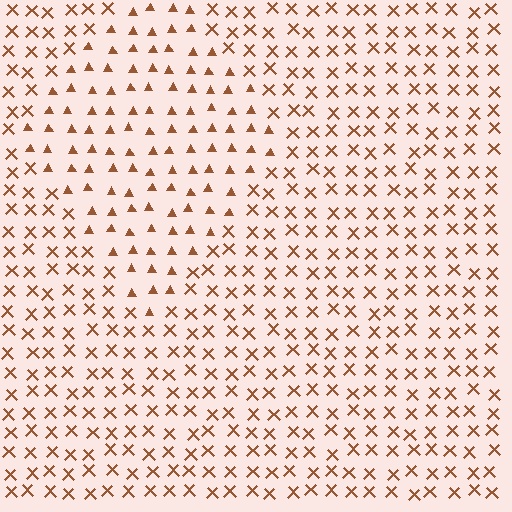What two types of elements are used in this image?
The image uses triangles inside the diamond region and X marks outside it.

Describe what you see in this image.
The image is filled with small brown elements arranged in a uniform grid. A diamond-shaped region contains triangles, while the surrounding area contains X marks. The boundary is defined purely by the change in element shape.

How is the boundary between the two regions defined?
The boundary is defined by a change in element shape: triangles inside vs. X marks outside. All elements share the same color and spacing.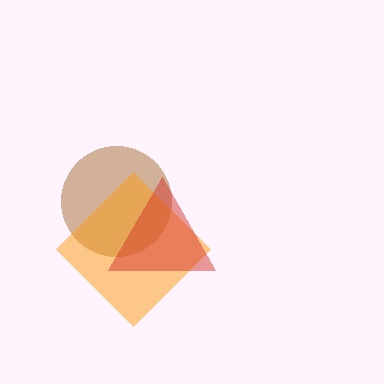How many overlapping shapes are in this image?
There are 3 overlapping shapes in the image.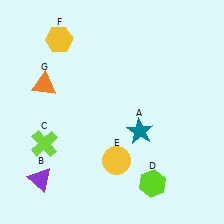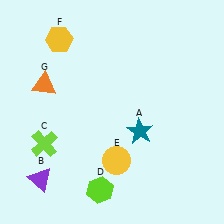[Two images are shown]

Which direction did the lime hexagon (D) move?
The lime hexagon (D) moved left.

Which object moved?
The lime hexagon (D) moved left.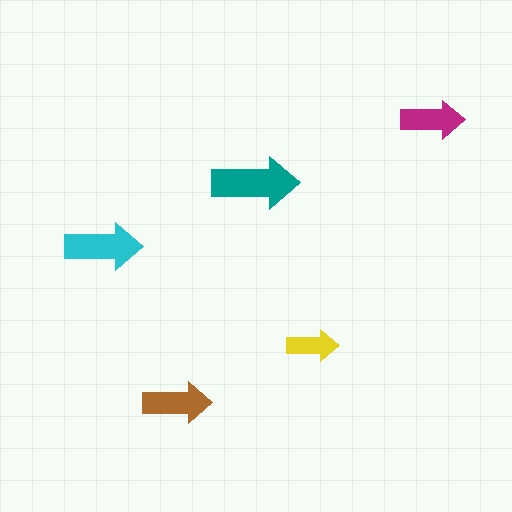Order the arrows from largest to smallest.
the teal one, the cyan one, the brown one, the magenta one, the yellow one.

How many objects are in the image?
There are 5 objects in the image.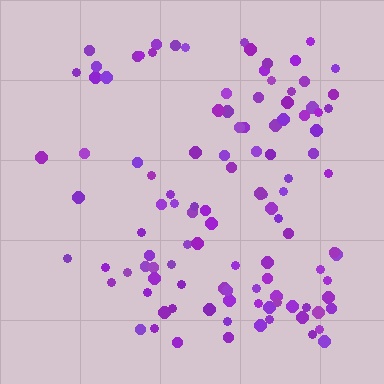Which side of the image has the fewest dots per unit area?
The left.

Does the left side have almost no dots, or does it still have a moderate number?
Still a moderate number, just noticeably fewer than the right.